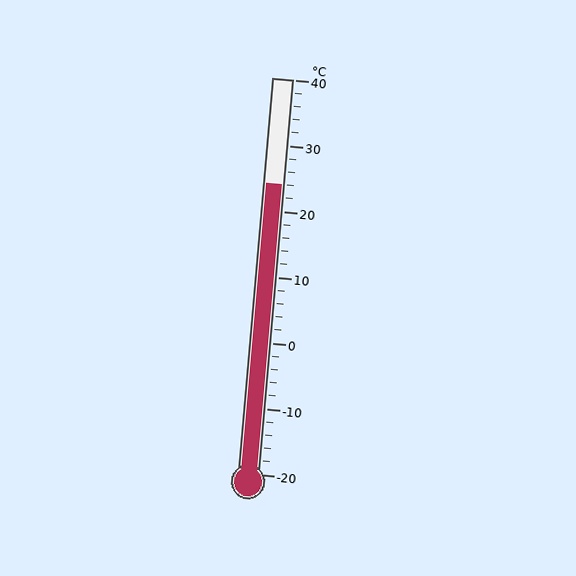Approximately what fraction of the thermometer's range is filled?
The thermometer is filled to approximately 75% of its range.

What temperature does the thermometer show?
The thermometer shows approximately 24°C.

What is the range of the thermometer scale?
The thermometer scale ranges from -20°C to 40°C.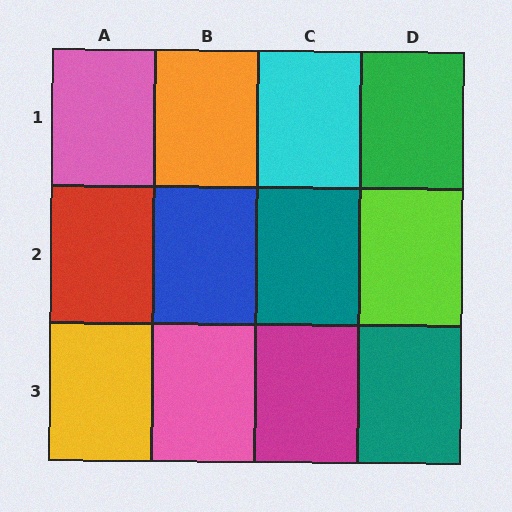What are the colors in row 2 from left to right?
Red, blue, teal, lime.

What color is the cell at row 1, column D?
Green.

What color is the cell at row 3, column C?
Magenta.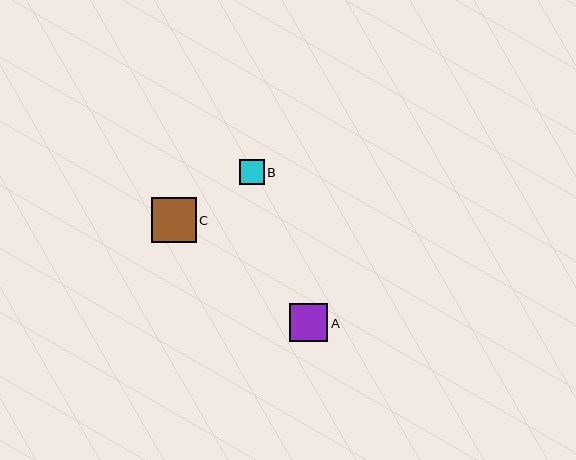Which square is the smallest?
Square B is the smallest with a size of approximately 25 pixels.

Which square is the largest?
Square C is the largest with a size of approximately 45 pixels.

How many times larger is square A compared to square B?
Square A is approximately 1.5 times the size of square B.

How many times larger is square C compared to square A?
Square C is approximately 1.2 times the size of square A.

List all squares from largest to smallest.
From largest to smallest: C, A, B.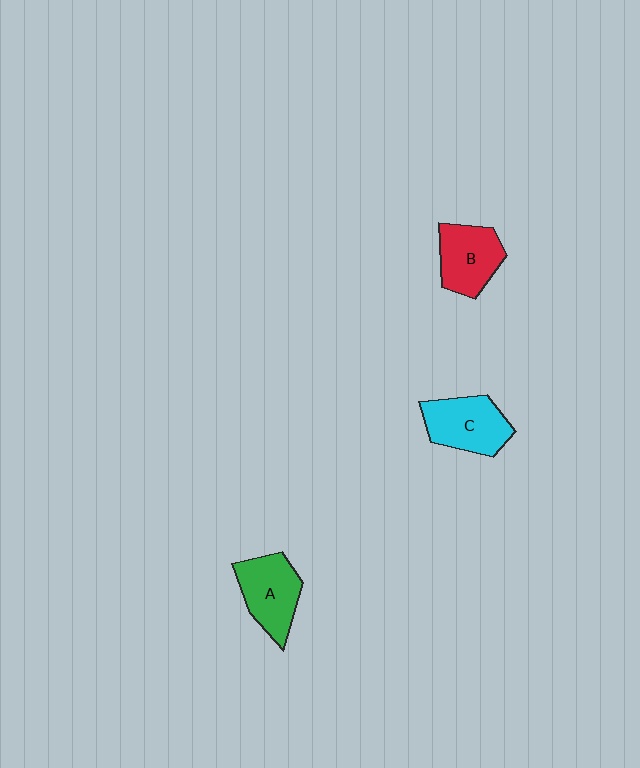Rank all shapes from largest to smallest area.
From largest to smallest: C (cyan), A (green), B (red).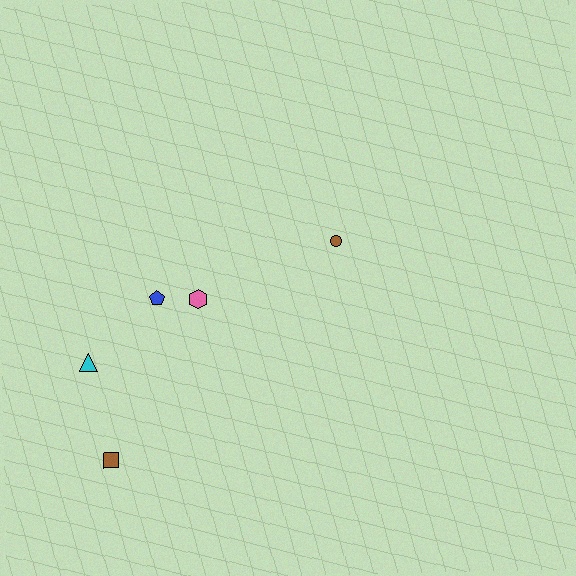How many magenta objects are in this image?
There are no magenta objects.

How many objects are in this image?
There are 5 objects.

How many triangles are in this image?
There is 1 triangle.